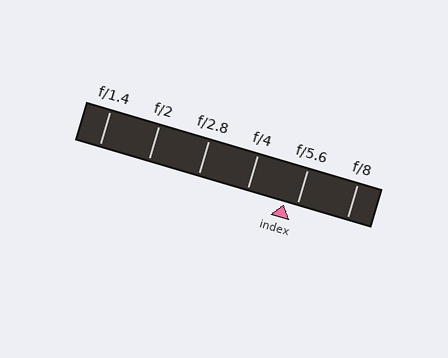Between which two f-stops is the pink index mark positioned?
The index mark is between f/4 and f/5.6.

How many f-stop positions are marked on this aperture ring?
There are 6 f-stop positions marked.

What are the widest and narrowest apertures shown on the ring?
The widest aperture shown is f/1.4 and the narrowest is f/8.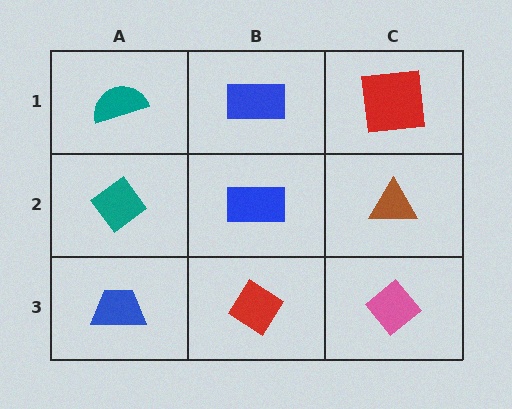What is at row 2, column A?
A teal diamond.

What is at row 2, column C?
A brown triangle.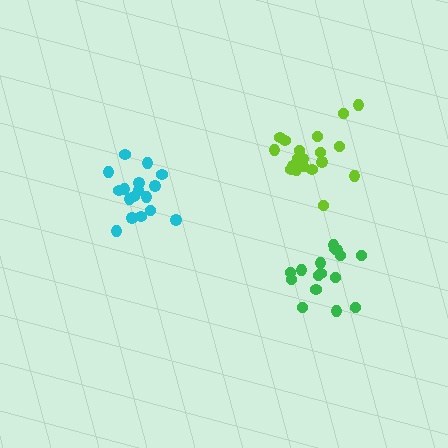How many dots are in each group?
Group 1: 16 dots, Group 2: 17 dots, Group 3: 19 dots (52 total).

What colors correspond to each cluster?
The clusters are colored: green, cyan, lime.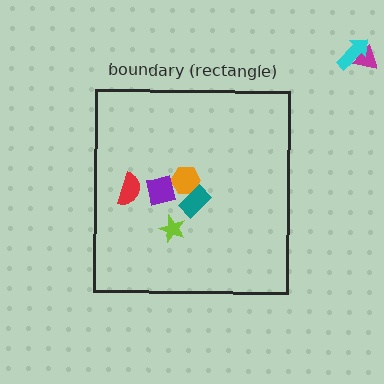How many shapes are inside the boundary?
5 inside, 2 outside.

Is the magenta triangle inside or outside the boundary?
Outside.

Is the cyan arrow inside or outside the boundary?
Outside.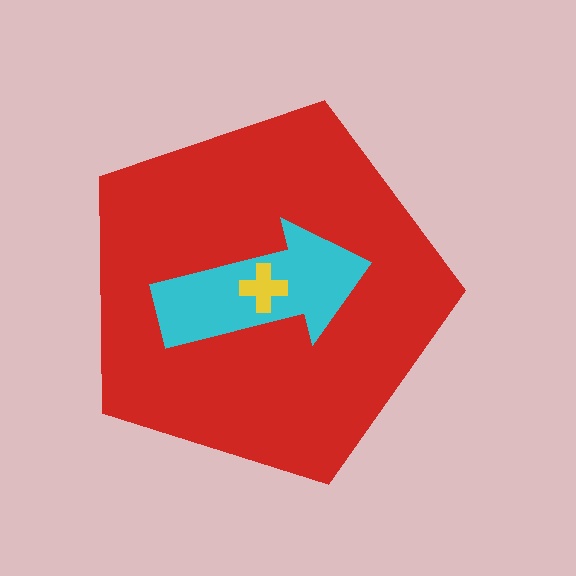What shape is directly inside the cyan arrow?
The yellow cross.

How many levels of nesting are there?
3.